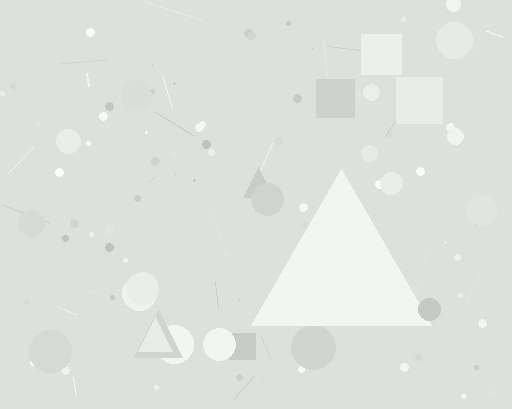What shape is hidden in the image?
A triangle is hidden in the image.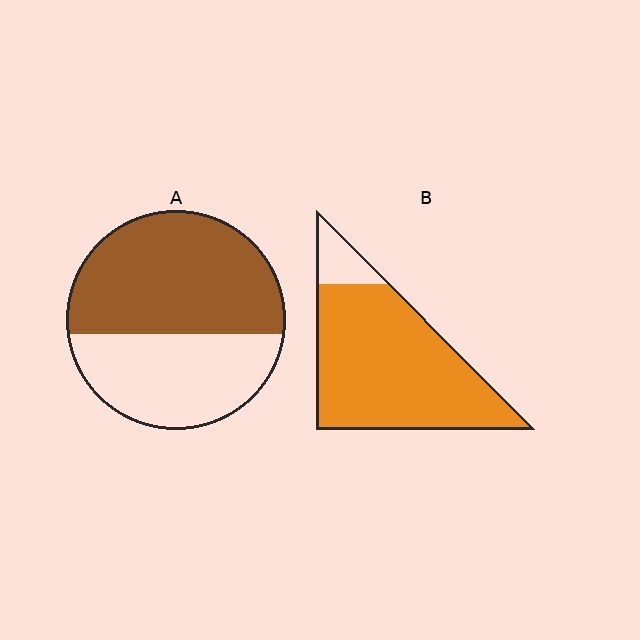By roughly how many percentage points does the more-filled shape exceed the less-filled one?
By roughly 30 percentage points (B over A).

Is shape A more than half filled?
Yes.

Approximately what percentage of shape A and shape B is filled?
A is approximately 60% and B is approximately 90%.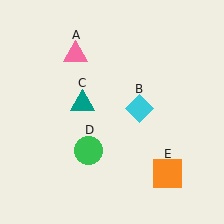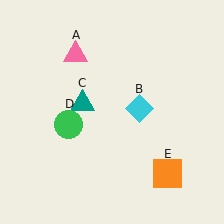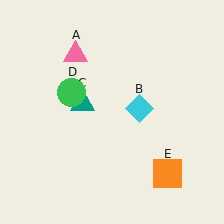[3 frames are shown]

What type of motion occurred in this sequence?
The green circle (object D) rotated clockwise around the center of the scene.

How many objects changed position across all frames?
1 object changed position: green circle (object D).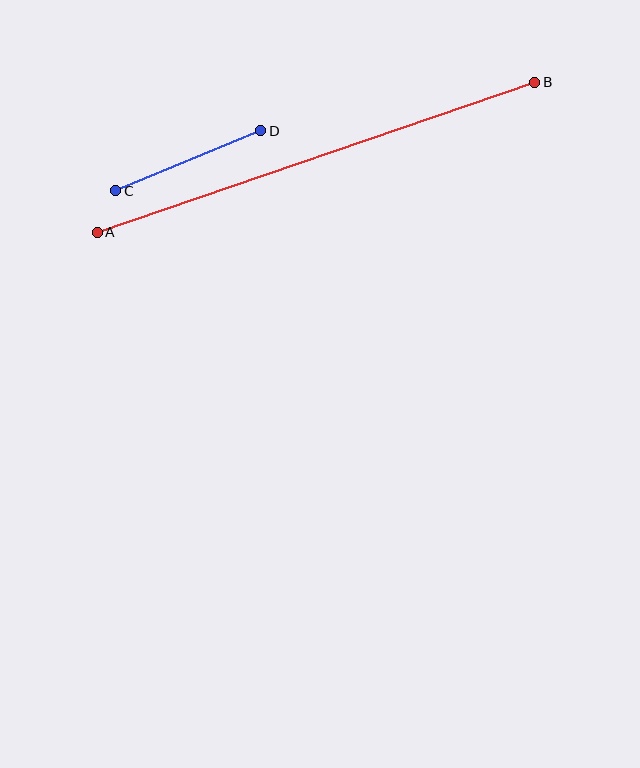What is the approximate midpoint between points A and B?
The midpoint is at approximately (316, 157) pixels.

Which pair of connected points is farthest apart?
Points A and B are farthest apart.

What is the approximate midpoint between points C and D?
The midpoint is at approximately (188, 161) pixels.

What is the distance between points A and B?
The distance is approximately 462 pixels.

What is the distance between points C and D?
The distance is approximately 157 pixels.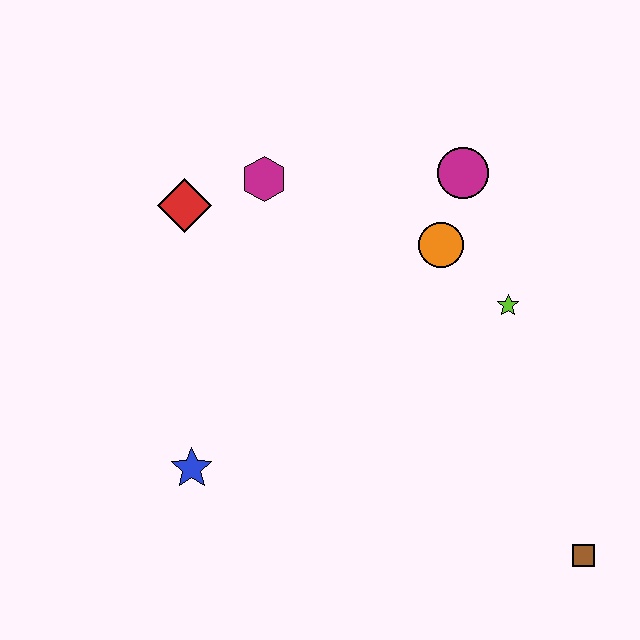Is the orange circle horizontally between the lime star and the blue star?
Yes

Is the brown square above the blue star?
No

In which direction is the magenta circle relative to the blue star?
The magenta circle is above the blue star.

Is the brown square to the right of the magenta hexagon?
Yes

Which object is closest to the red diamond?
The magenta hexagon is closest to the red diamond.